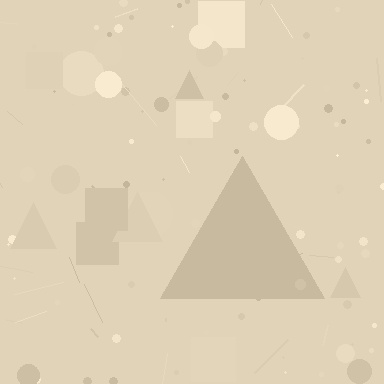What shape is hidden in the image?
A triangle is hidden in the image.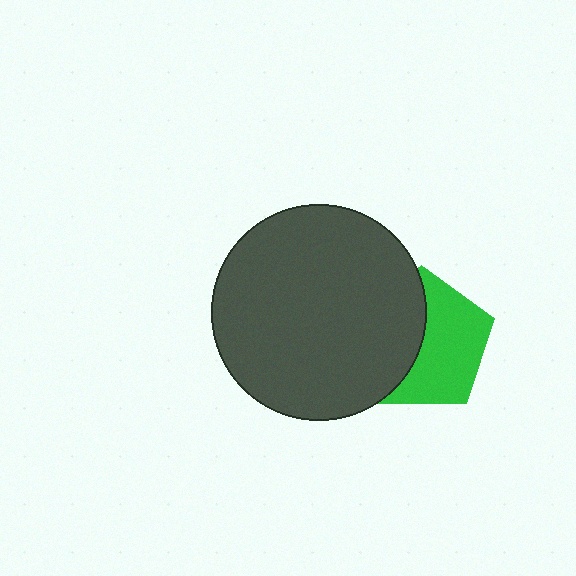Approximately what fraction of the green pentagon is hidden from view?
Roughly 45% of the green pentagon is hidden behind the dark gray circle.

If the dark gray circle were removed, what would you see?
You would see the complete green pentagon.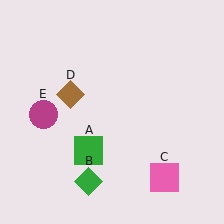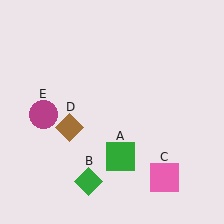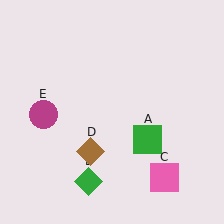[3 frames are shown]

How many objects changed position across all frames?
2 objects changed position: green square (object A), brown diamond (object D).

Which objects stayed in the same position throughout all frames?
Green diamond (object B) and pink square (object C) and magenta circle (object E) remained stationary.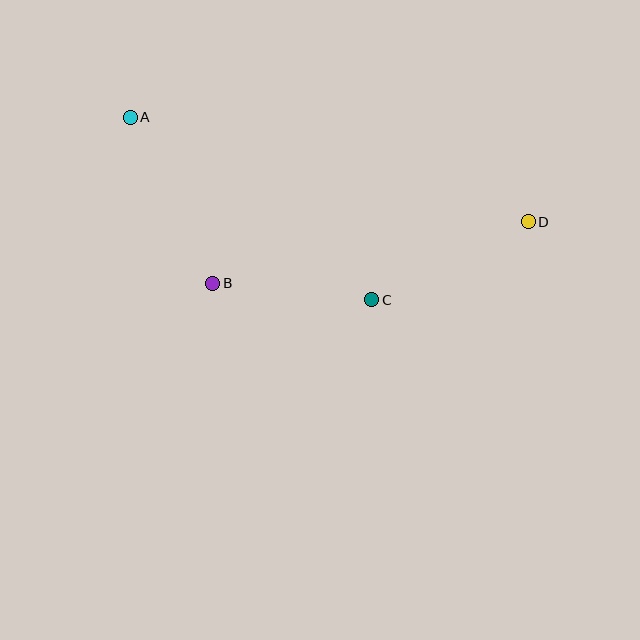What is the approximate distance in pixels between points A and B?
The distance between A and B is approximately 185 pixels.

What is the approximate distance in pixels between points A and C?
The distance between A and C is approximately 303 pixels.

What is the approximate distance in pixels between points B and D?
The distance between B and D is approximately 321 pixels.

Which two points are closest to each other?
Points B and C are closest to each other.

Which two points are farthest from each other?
Points A and D are farthest from each other.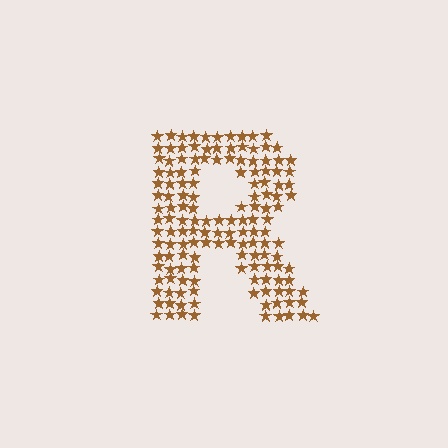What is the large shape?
The large shape is the letter R.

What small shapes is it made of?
It is made of small stars.